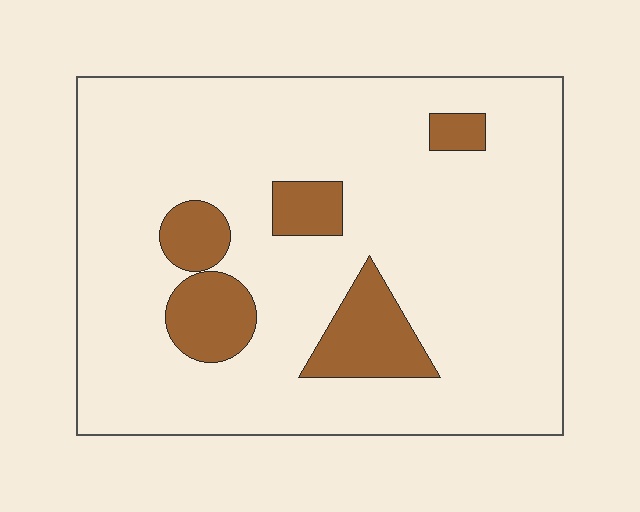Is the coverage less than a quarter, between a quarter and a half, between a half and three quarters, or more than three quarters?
Less than a quarter.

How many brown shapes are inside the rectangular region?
5.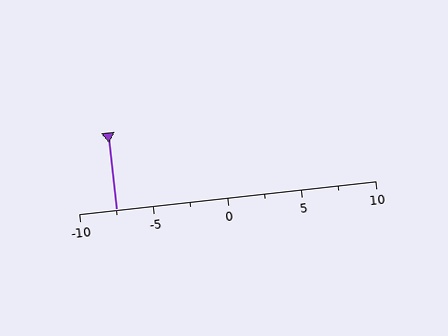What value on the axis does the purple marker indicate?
The marker indicates approximately -7.5.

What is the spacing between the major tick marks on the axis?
The major ticks are spaced 5 apart.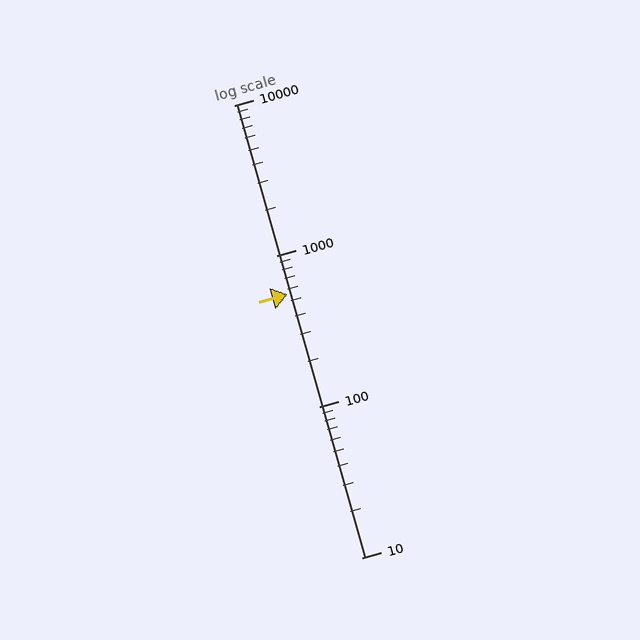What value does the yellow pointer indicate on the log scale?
The pointer indicates approximately 560.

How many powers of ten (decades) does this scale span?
The scale spans 3 decades, from 10 to 10000.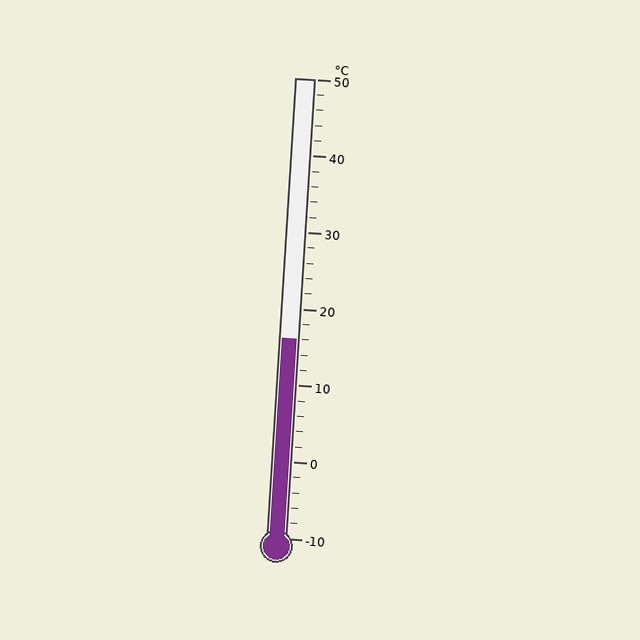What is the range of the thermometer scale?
The thermometer scale ranges from -10°C to 50°C.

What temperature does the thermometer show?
The thermometer shows approximately 16°C.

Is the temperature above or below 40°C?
The temperature is below 40°C.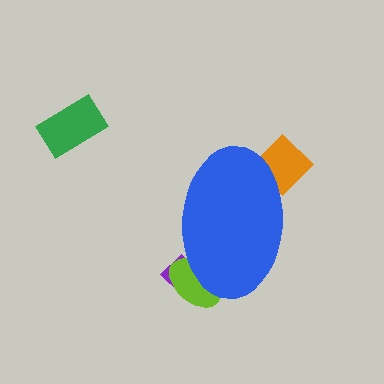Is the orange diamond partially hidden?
Yes, the orange diamond is partially hidden behind the blue ellipse.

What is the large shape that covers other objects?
A blue ellipse.